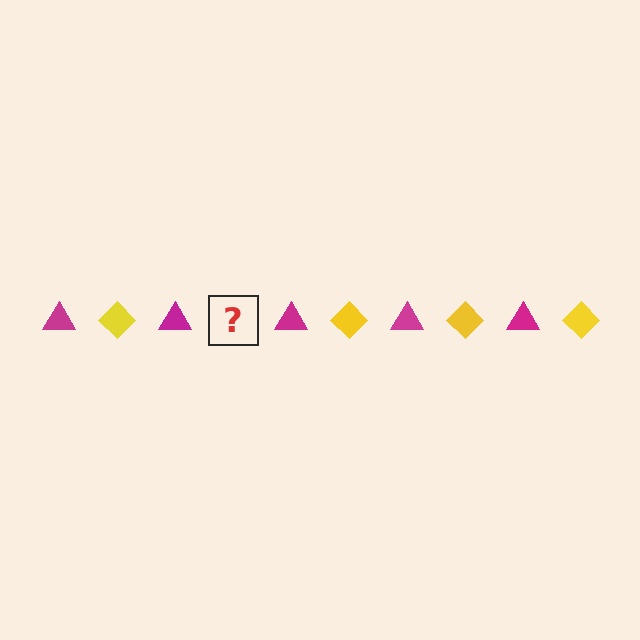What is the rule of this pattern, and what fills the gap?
The rule is that the pattern alternates between magenta triangle and yellow diamond. The gap should be filled with a yellow diamond.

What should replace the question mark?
The question mark should be replaced with a yellow diamond.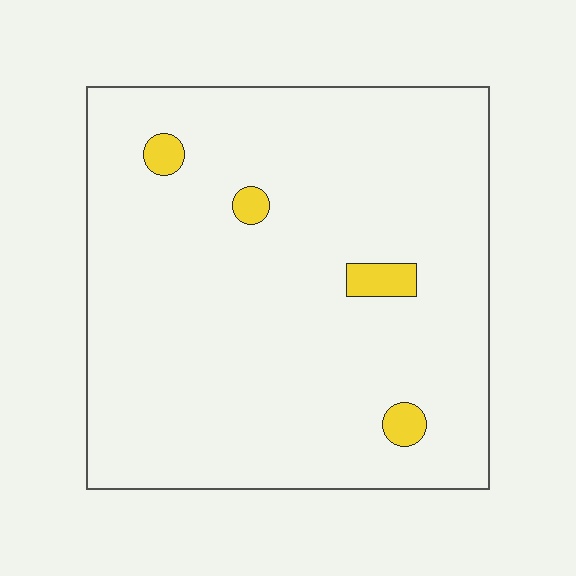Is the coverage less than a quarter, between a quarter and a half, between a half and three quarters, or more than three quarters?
Less than a quarter.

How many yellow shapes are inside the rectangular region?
4.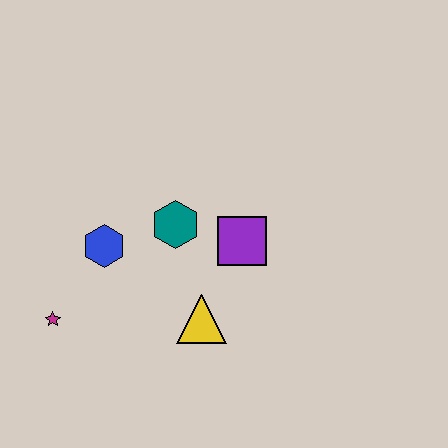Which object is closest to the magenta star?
The blue hexagon is closest to the magenta star.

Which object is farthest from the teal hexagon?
The magenta star is farthest from the teal hexagon.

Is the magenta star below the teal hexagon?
Yes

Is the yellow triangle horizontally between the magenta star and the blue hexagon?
No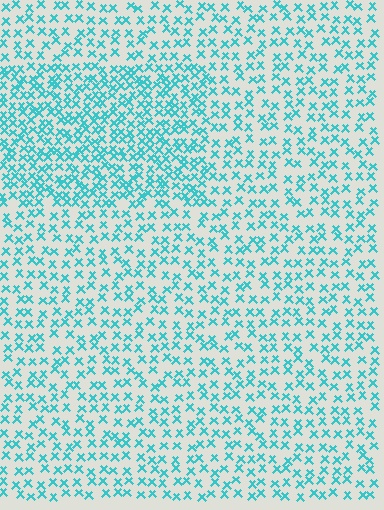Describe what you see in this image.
The image contains small cyan elements arranged at two different densities. A rectangle-shaped region is visible where the elements are more densely packed than the surrounding area.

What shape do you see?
I see a rectangle.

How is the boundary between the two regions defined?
The boundary is defined by a change in element density (approximately 1.8x ratio). All elements are the same color, size, and shape.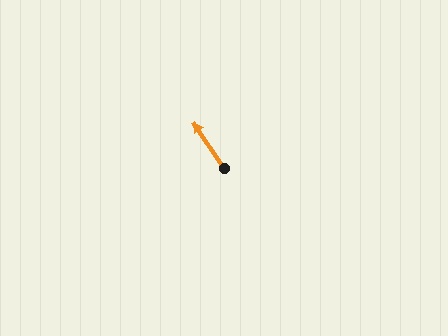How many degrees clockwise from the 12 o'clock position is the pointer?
Approximately 327 degrees.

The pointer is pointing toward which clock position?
Roughly 11 o'clock.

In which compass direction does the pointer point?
Northwest.